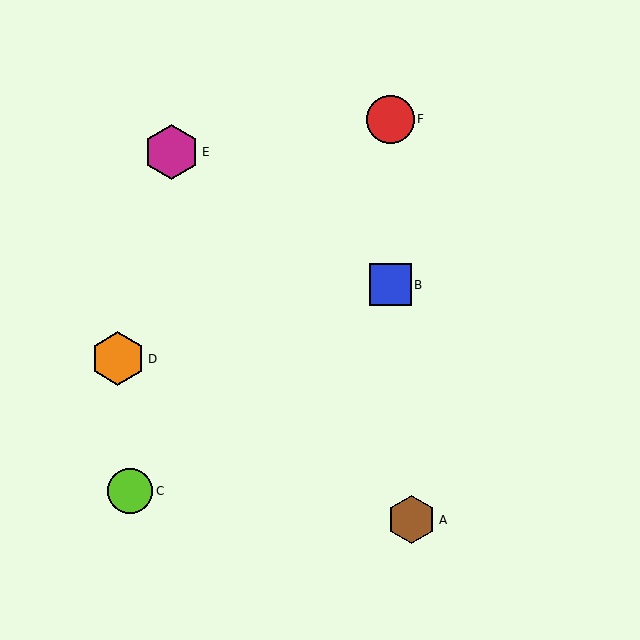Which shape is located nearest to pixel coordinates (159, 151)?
The magenta hexagon (labeled E) at (172, 152) is nearest to that location.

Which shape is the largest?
The magenta hexagon (labeled E) is the largest.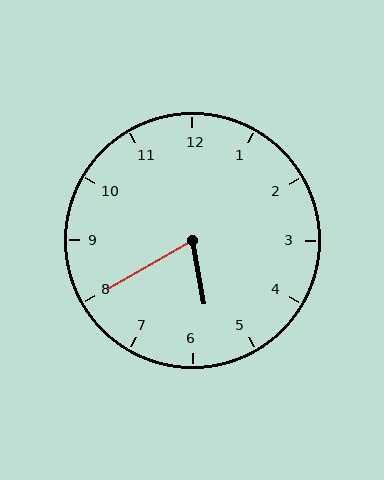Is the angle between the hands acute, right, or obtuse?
It is acute.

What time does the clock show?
5:40.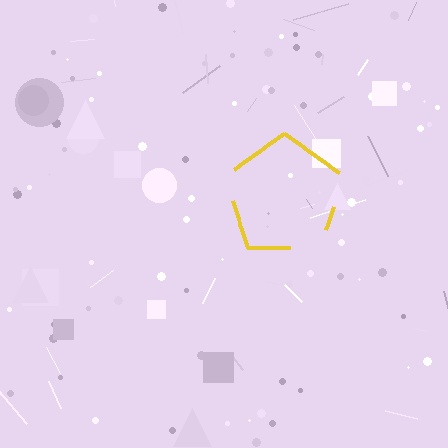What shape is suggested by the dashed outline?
The dashed outline suggests a pentagon.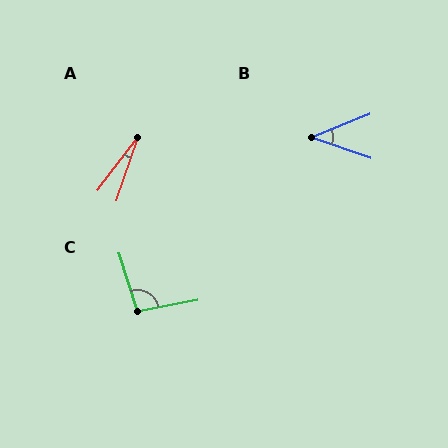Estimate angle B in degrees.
Approximately 41 degrees.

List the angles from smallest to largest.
A (18°), B (41°), C (97°).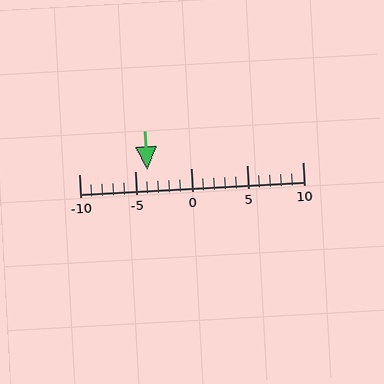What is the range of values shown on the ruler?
The ruler shows values from -10 to 10.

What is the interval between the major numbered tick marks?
The major tick marks are spaced 5 units apart.